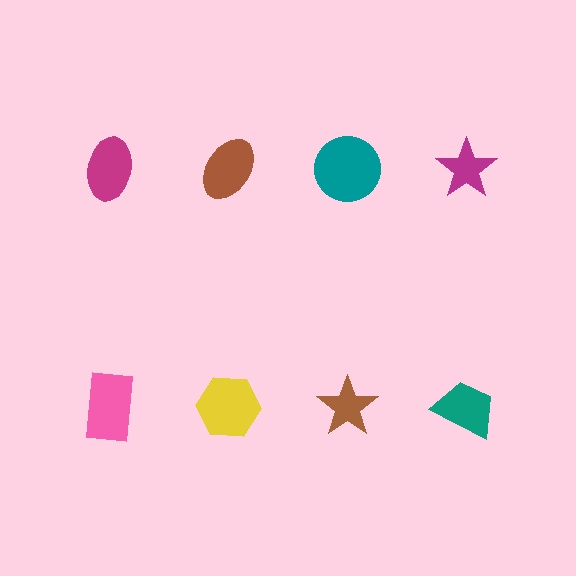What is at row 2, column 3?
A brown star.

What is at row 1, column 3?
A teal circle.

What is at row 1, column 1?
A magenta ellipse.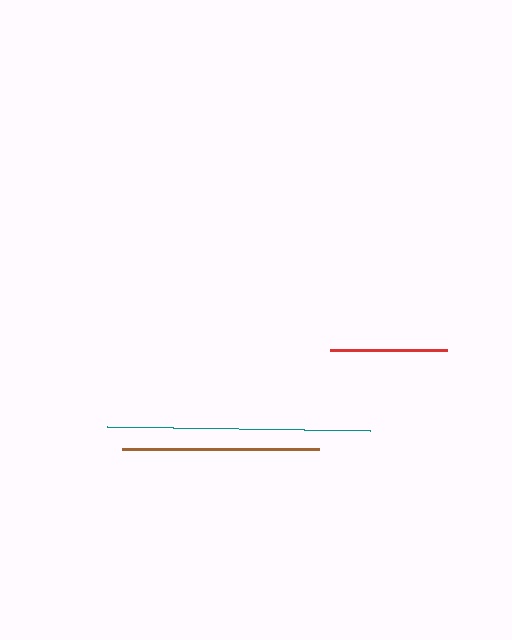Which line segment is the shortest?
The red line is the shortest at approximately 116 pixels.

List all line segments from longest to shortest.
From longest to shortest: teal, brown, red.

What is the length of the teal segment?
The teal segment is approximately 262 pixels long.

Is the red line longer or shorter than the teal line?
The teal line is longer than the red line.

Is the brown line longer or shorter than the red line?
The brown line is longer than the red line.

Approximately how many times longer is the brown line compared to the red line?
The brown line is approximately 1.7 times the length of the red line.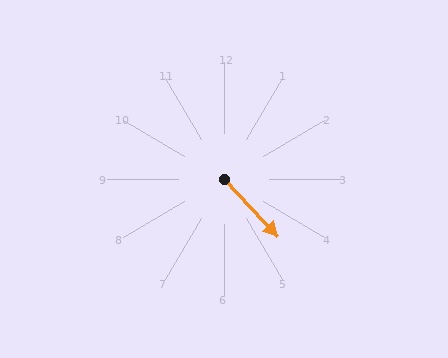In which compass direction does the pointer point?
Southeast.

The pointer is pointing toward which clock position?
Roughly 5 o'clock.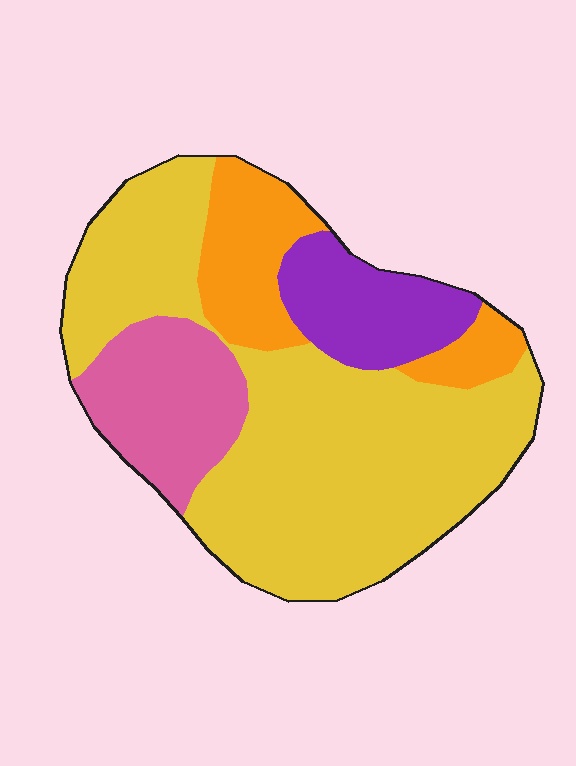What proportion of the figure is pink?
Pink takes up about one sixth (1/6) of the figure.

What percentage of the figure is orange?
Orange covers 15% of the figure.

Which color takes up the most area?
Yellow, at roughly 55%.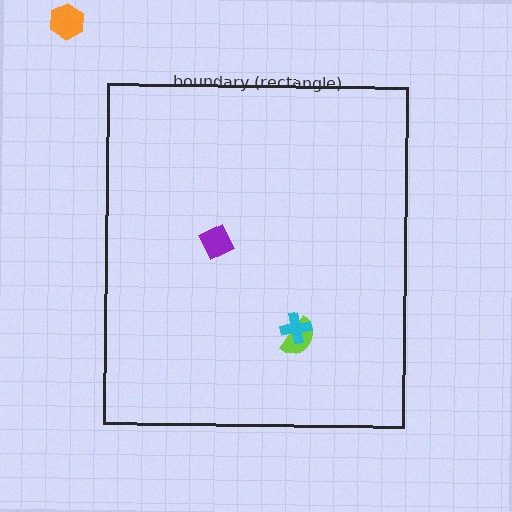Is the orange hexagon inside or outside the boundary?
Outside.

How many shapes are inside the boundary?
3 inside, 1 outside.